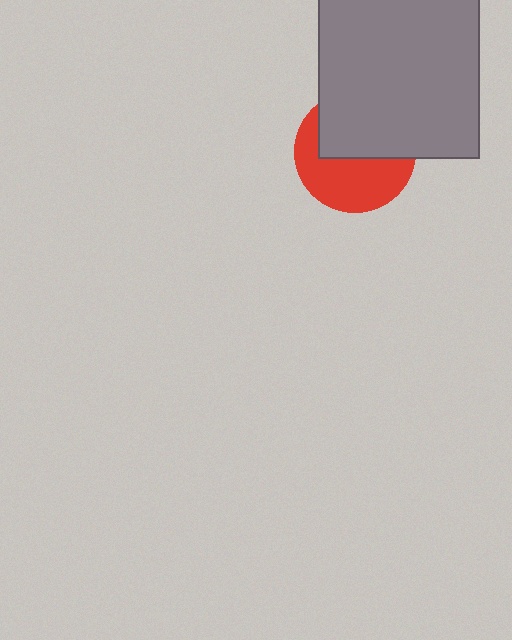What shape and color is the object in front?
The object in front is a gray square.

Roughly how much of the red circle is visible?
About half of it is visible (roughly 51%).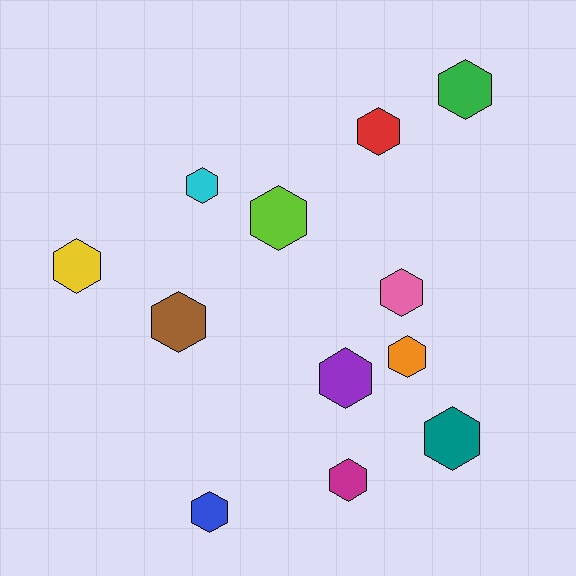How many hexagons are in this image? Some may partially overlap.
There are 12 hexagons.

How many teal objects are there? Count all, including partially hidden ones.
There is 1 teal object.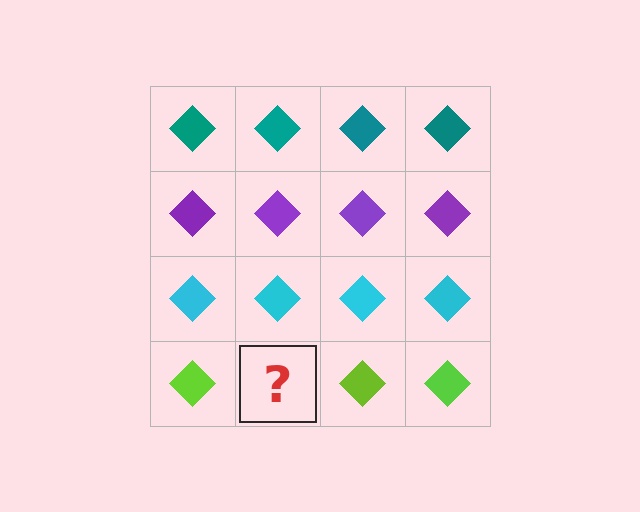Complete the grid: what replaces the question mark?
The question mark should be replaced with a lime diamond.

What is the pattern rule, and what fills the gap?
The rule is that each row has a consistent color. The gap should be filled with a lime diamond.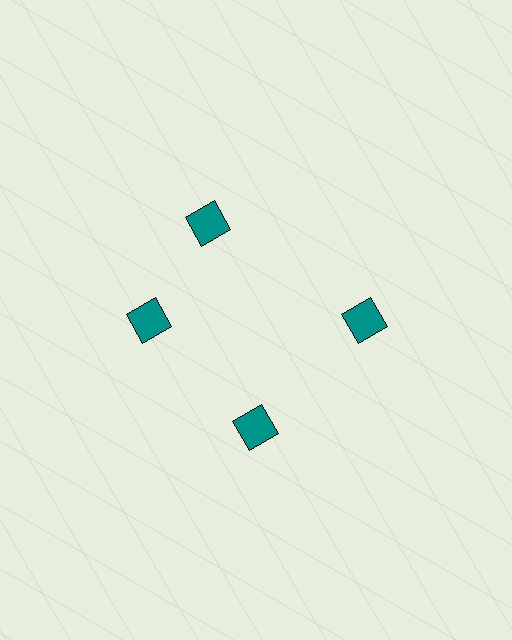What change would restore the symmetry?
The symmetry would be restored by rotating it back into even spacing with its neighbors so that all 4 squares sit at equal angles and equal distance from the center.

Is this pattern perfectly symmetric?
No. The 4 teal squares are arranged in a ring, but one element near the 12 o'clock position is rotated out of alignment along the ring, breaking the 4-fold rotational symmetry.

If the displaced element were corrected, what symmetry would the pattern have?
It would have 4-fold rotational symmetry — the pattern would map onto itself every 90 degrees.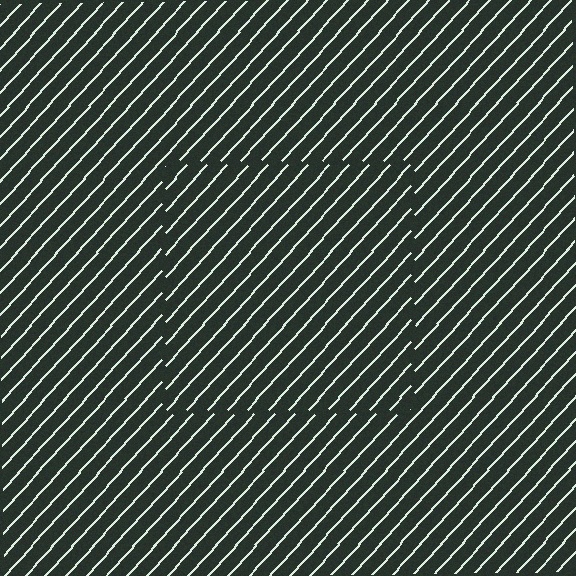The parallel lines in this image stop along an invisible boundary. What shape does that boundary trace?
An illusory square. The interior of the shape contains the same grating, shifted by half a period — the contour is defined by the phase discontinuity where line-ends from the inner and outer gratings abut.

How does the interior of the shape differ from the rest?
The interior of the shape contains the same grating, shifted by half a period — the contour is defined by the phase discontinuity where line-ends from the inner and outer gratings abut.